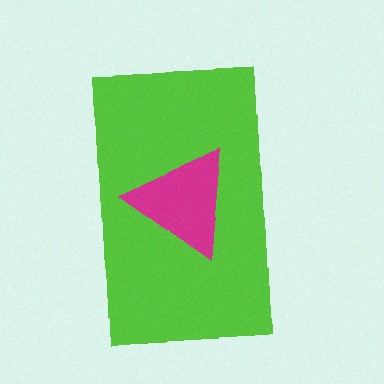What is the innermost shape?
The magenta triangle.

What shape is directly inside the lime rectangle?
The magenta triangle.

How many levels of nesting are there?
2.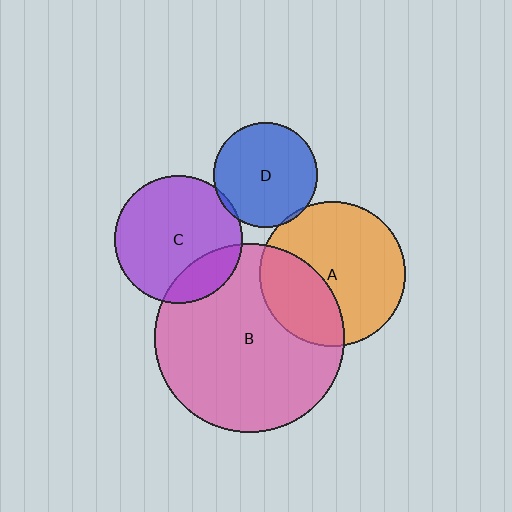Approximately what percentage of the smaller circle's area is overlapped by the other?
Approximately 5%.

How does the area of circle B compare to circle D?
Approximately 3.3 times.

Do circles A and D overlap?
Yes.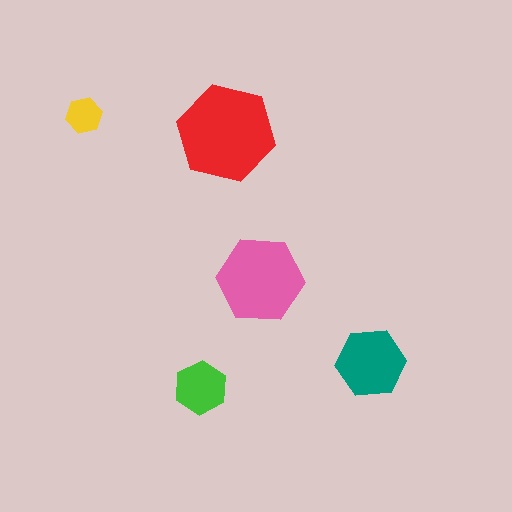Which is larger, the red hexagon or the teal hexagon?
The red one.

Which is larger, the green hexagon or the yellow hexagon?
The green one.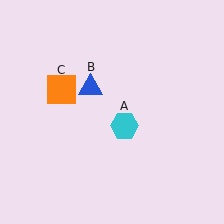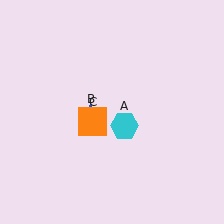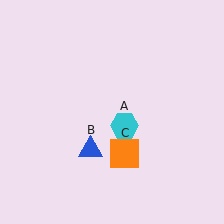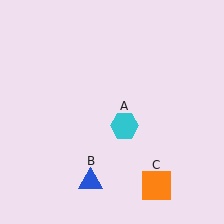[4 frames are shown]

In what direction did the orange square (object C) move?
The orange square (object C) moved down and to the right.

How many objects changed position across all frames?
2 objects changed position: blue triangle (object B), orange square (object C).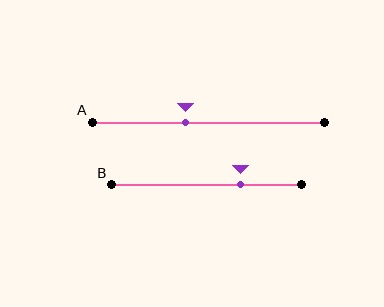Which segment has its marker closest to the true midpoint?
Segment A has its marker closest to the true midpoint.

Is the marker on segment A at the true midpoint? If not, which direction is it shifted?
No, the marker on segment A is shifted to the left by about 10% of the segment length.